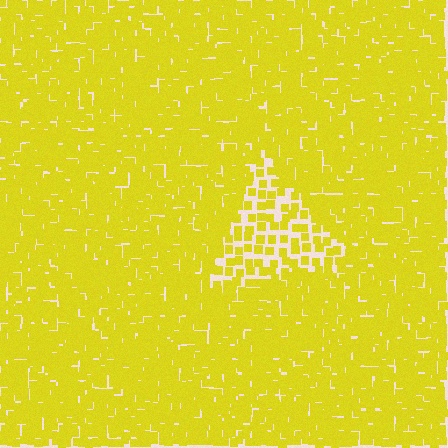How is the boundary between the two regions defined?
The boundary is defined by a change in element density (approximately 2.4x ratio). All elements are the same color, size, and shape.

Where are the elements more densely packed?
The elements are more densely packed outside the triangle boundary.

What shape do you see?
I see a triangle.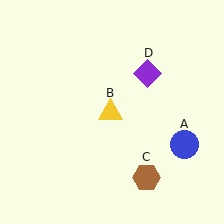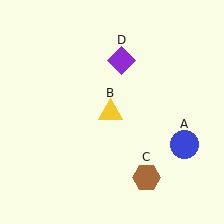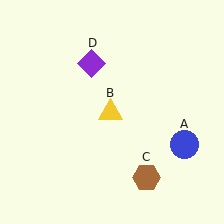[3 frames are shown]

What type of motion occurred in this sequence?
The purple diamond (object D) rotated counterclockwise around the center of the scene.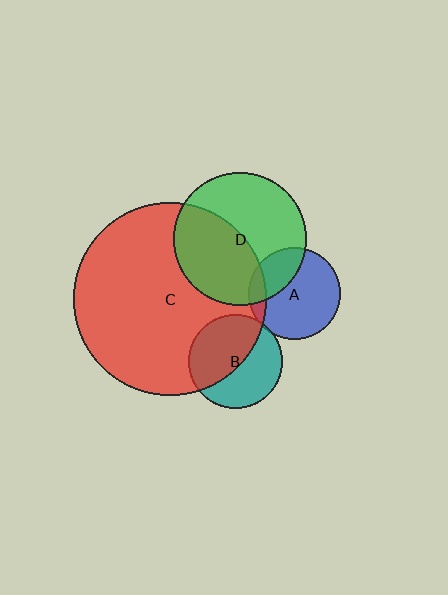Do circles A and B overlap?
Yes.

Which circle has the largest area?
Circle C (red).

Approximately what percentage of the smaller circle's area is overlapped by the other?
Approximately 5%.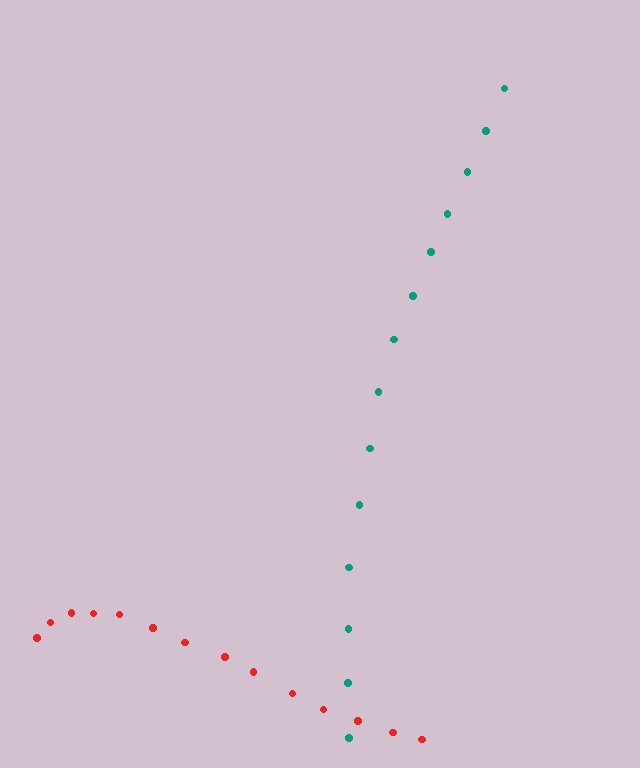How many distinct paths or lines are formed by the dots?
There are 2 distinct paths.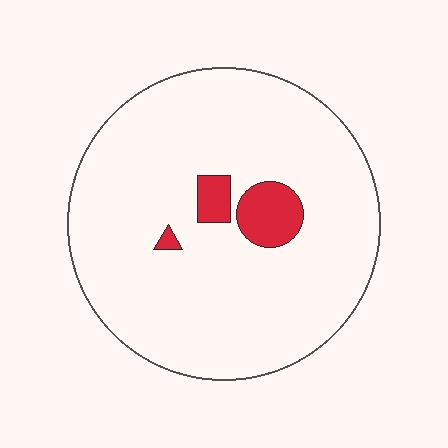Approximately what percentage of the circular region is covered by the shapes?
Approximately 5%.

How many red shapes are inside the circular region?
3.